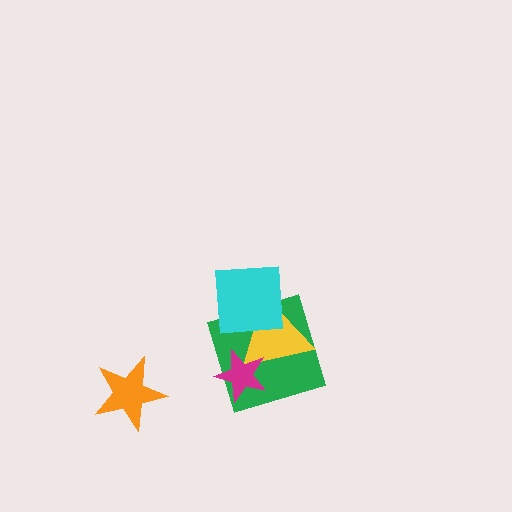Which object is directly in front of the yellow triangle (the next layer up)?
The magenta star is directly in front of the yellow triangle.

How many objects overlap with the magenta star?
2 objects overlap with the magenta star.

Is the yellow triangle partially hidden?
Yes, it is partially covered by another shape.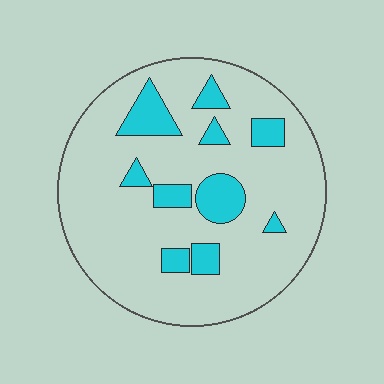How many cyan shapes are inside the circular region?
10.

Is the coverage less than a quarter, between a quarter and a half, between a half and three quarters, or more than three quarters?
Less than a quarter.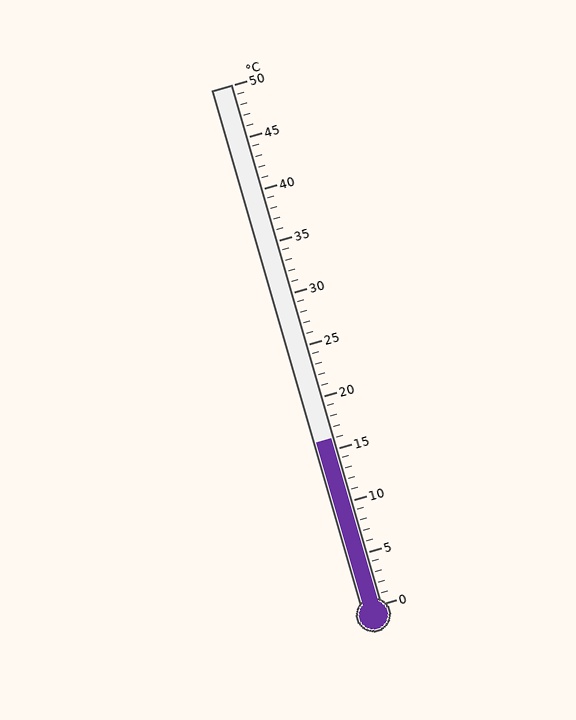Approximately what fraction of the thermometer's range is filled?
The thermometer is filled to approximately 30% of its range.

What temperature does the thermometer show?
The thermometer shows approximately 16°C.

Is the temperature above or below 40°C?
The temperature is below 40°C.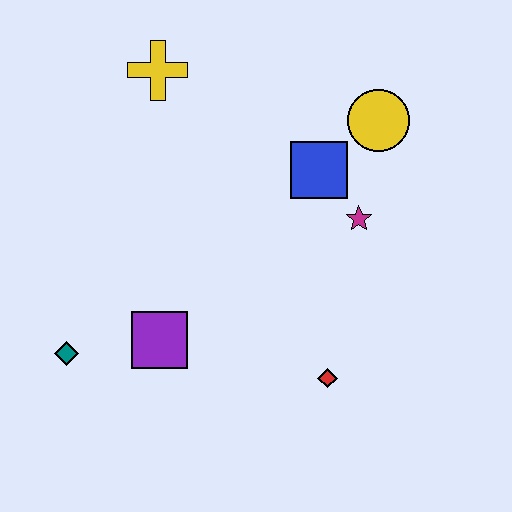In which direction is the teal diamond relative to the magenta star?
The teal diamond is to the left of the magenta star.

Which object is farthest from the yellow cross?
The red diamond is farthest from the yellow cross.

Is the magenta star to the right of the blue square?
Yes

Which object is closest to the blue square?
The magenta star is closest to the blue square.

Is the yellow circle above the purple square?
Yes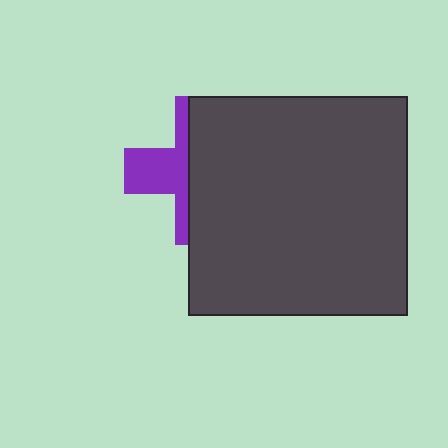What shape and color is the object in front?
The object in front is a dark gray square.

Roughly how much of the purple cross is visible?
A small part of it is visible (roughly 36%).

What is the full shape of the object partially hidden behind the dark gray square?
The partially hidden object is a purple cross.